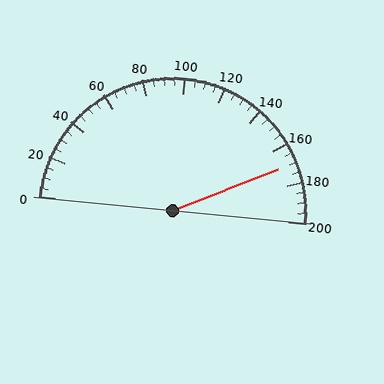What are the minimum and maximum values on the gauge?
The gauge ranges from 0 to 200.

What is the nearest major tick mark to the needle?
The nearest major tick mark is 160.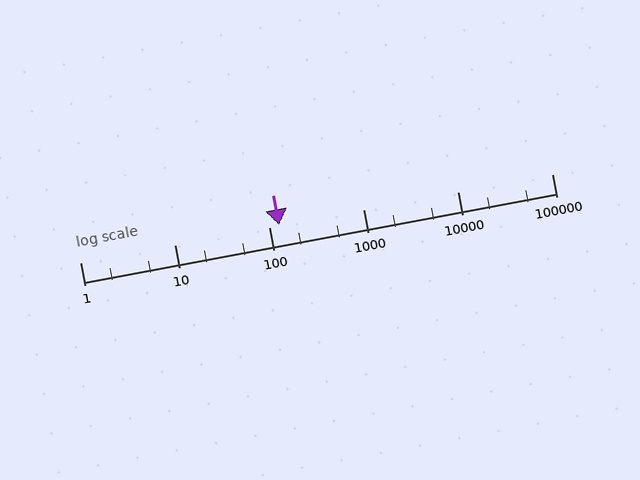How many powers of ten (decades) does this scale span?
The scale spans 5 decades, from 1 to 100000.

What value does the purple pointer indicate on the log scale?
The pointer indicates approximately 130.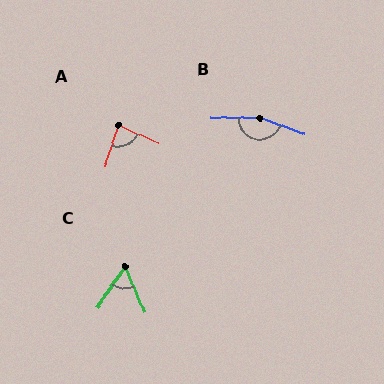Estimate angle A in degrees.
Approximately 85 degrees.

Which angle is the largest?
B, at approximately 160 degrees.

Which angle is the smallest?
C, at approximately 58 degrees.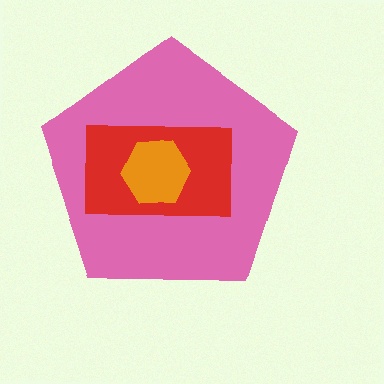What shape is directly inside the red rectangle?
The orange hexagon.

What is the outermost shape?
The pink pentagon.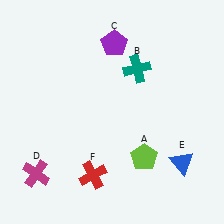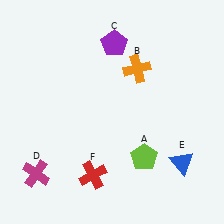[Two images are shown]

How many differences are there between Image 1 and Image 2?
There is 1 difference between the two images.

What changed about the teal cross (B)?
In Image 1, B is teal. In Image 2, it changed to orange.